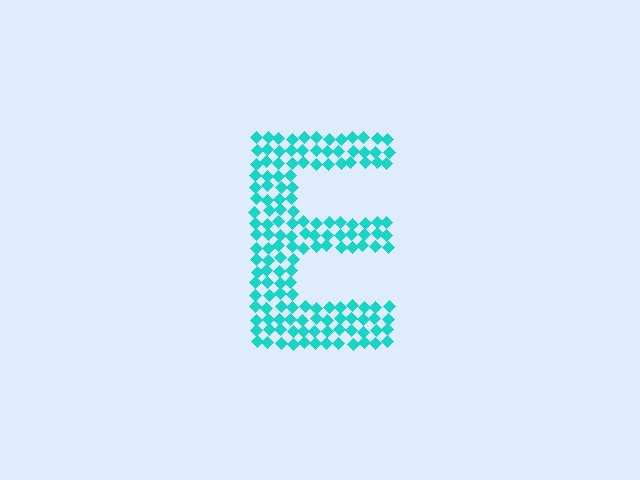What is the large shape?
The large shape is the letter E.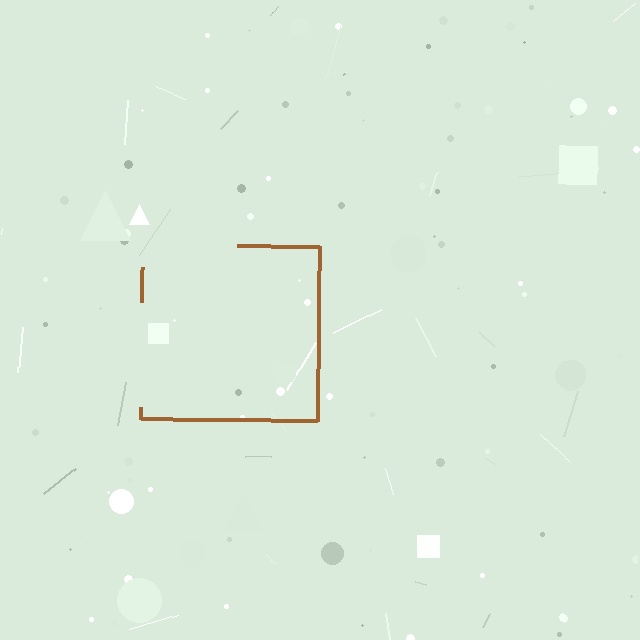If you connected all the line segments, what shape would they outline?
They would outline a square.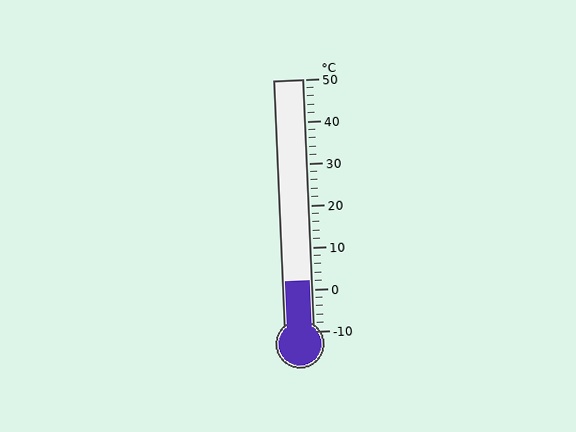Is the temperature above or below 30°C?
The temperature is below 30°C.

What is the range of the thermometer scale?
The thermometer scale ranges from -10°C to 50°C.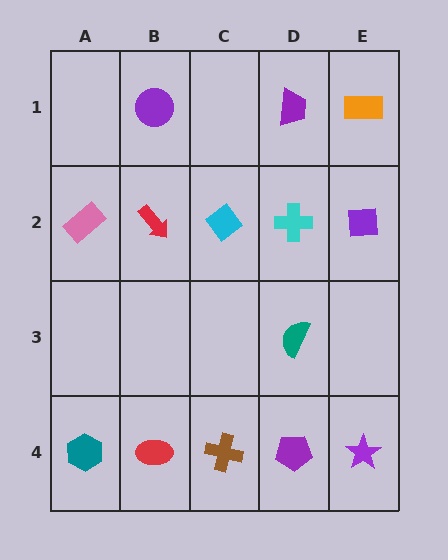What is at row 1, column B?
A purple circle.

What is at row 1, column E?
An orange rectangle.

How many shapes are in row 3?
1 shape.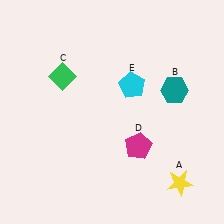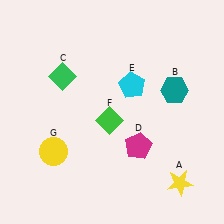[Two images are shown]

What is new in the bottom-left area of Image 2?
A green diamond (F) was added in the bottom-left area of Image 2.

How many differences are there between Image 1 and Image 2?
There are 2 differences between the two images.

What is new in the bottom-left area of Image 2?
A yellow circle (G) was added in the bottom-left area of Image 2.